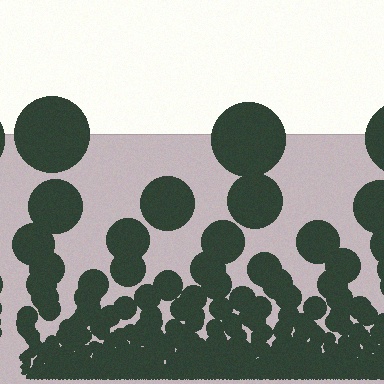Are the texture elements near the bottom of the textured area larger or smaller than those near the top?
Smaller. The gradient is inverted — elements near the bottom are smaller and denser.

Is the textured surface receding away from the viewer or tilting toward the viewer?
The surface appears to tilt toward the viewer. Texture elements get larger and sparser toward the top.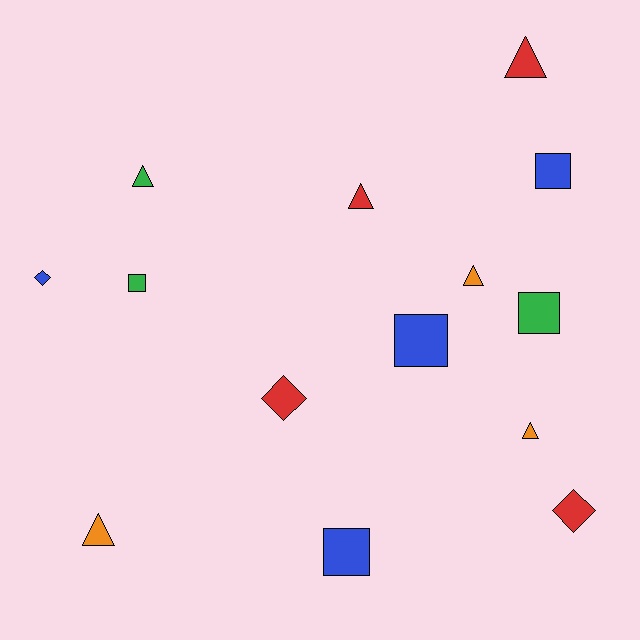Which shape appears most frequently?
Triangle, with 6 objects.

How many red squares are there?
There are no red squares.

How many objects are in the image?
There are 14 objects.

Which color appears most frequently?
Red, with 4 objects.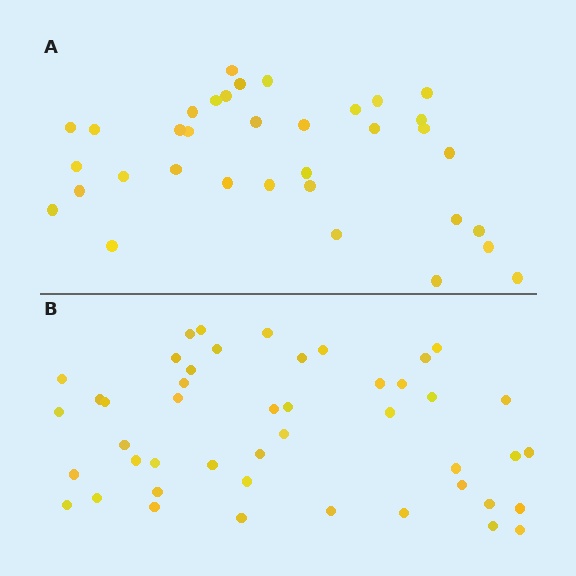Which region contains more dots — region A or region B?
Region B (the bottom region) has more dots.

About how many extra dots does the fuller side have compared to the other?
Region B has roughly 12 or so more dots than region A.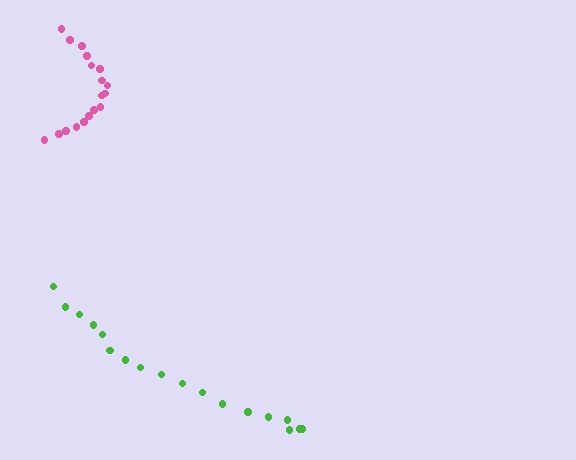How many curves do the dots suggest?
There are 2 distinct paths.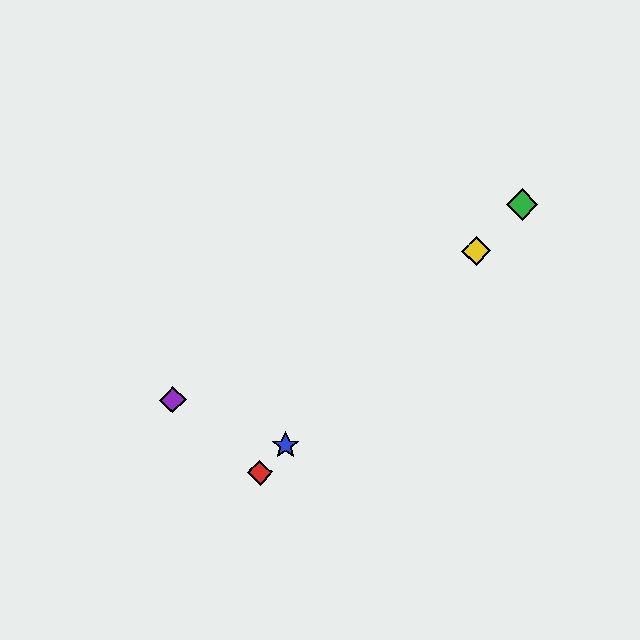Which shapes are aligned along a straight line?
The red diamond, the blue star, the green diamond, the yellow diamond are aligned along a straight line.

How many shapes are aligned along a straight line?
4 shapes (the red diamond, the blue star, the green diamond, the yellow diamond) are aligned along a straight line.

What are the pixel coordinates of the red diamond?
The red diamond is at (260, 473).